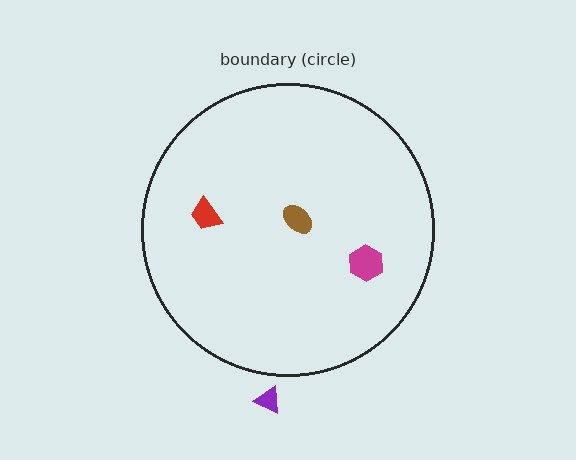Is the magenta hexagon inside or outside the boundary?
Inside.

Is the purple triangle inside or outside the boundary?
Outside.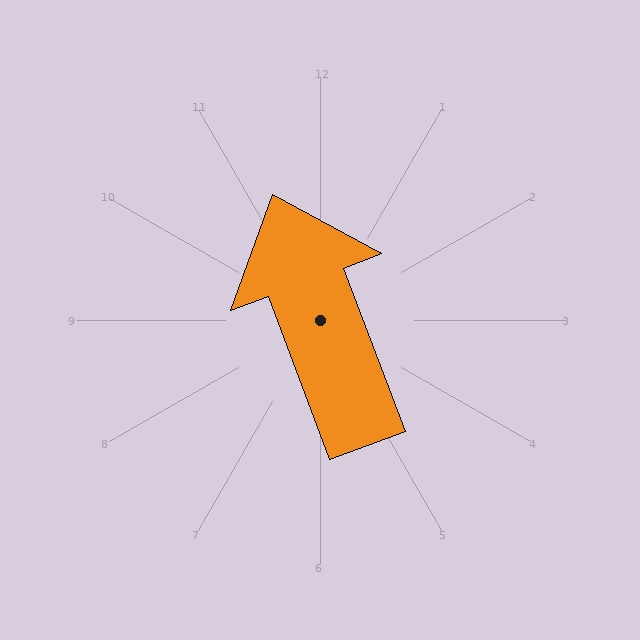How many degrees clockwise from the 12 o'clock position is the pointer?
Approximately 339 degrees.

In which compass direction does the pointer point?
North.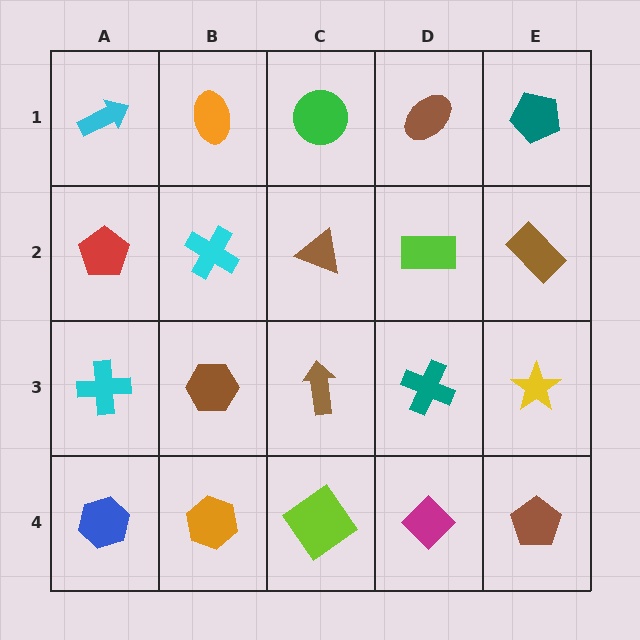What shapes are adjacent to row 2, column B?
An orange ellipse (row 1, column B), a brown hexagon (row 3, column B), a red pentagon (row 2, column A), a brown triangle (row 2, column C).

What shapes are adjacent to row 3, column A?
A red pentagon (row 2, column A), a blue hexagon (row 4, column A), a brown hexagon (row 3, column B).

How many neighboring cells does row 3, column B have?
4.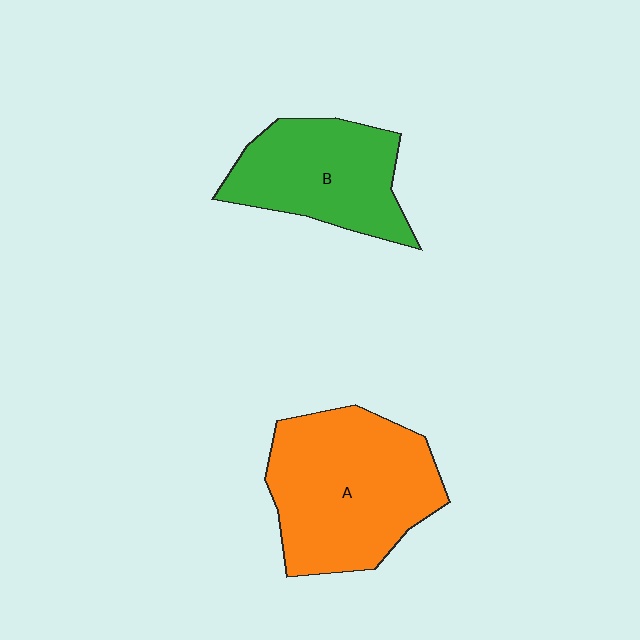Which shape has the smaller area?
Shape B (green).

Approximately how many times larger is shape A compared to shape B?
Approximately 1.4 times.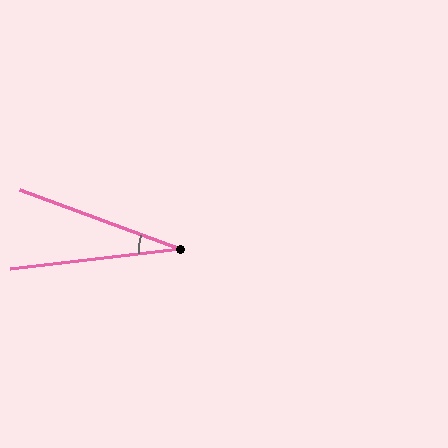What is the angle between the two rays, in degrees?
Approximately 27 degrees.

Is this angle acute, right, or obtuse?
It is acute.